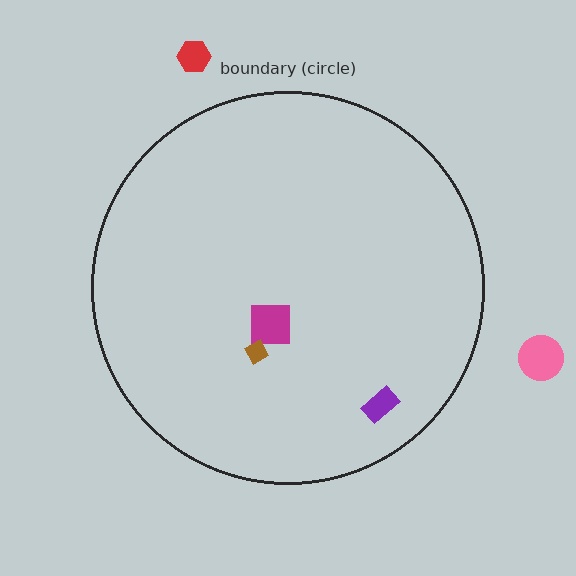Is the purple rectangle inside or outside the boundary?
Inside.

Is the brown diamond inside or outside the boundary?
Inside.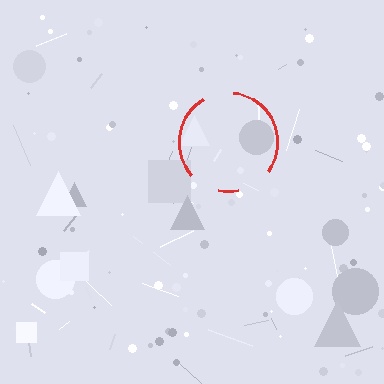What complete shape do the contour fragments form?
The contour fragments form a circle.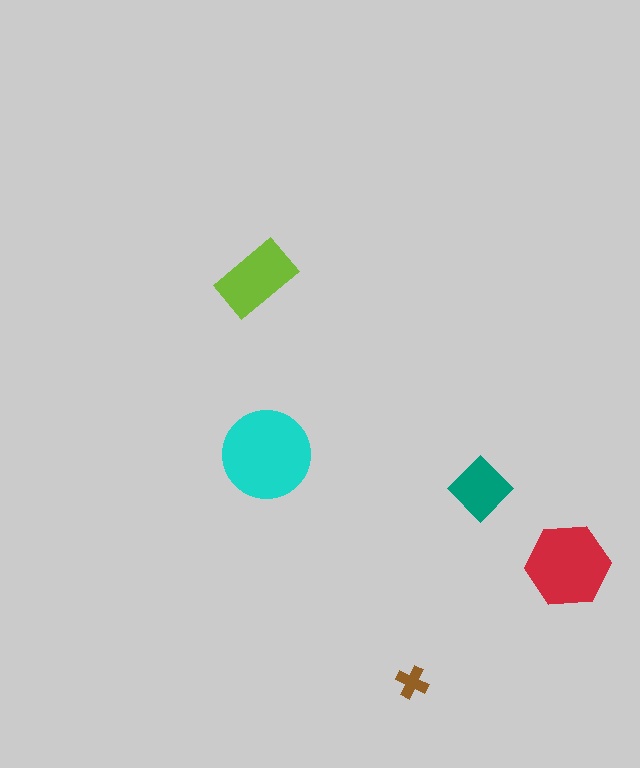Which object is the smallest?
The brown cross.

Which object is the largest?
The cyan circle.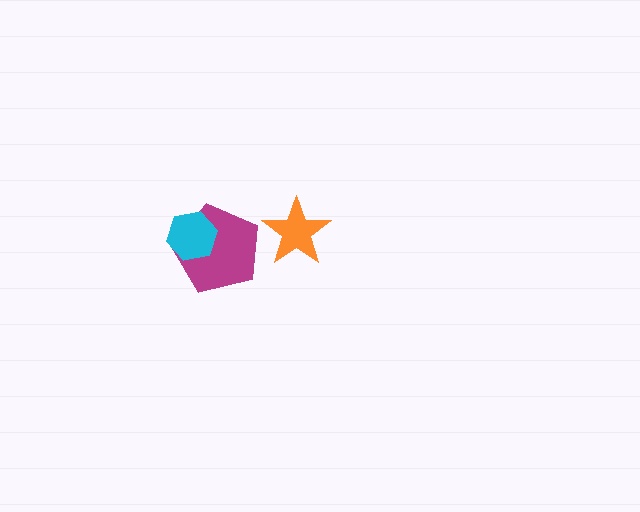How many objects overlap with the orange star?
0 objects overlap with the orange star.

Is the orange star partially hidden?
No, no other shape covers it.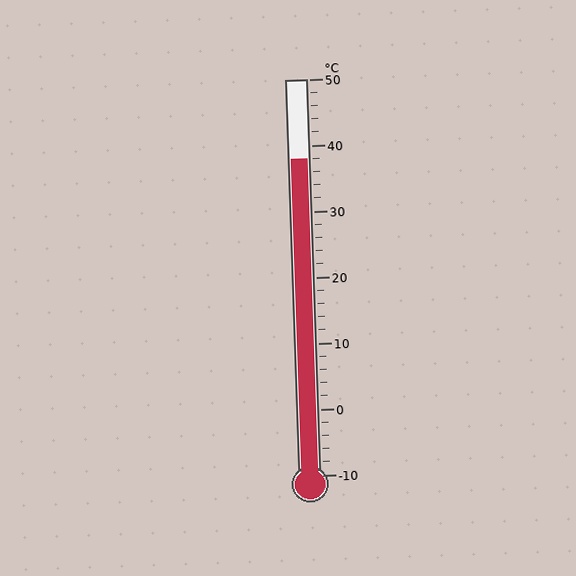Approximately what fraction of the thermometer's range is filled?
The thermometer is filled to approximately 80% of its range.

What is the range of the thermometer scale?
The thermometer scale ranges from -10°C to 50°C.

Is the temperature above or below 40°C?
The temperature is below 40°C.